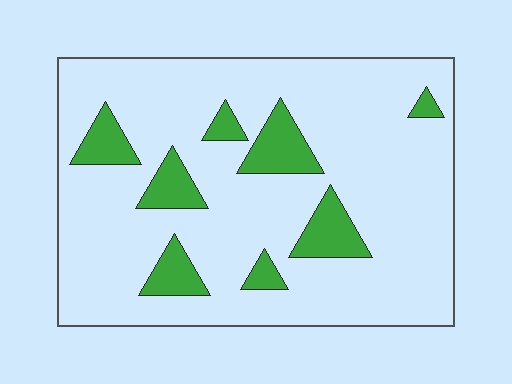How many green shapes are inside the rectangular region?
8.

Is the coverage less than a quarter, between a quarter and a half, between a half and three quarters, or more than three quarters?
Less than a quarter.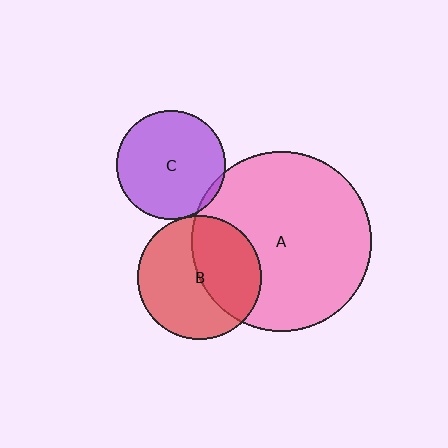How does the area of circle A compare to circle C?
Approximately 2.7 times.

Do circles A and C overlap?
Yes.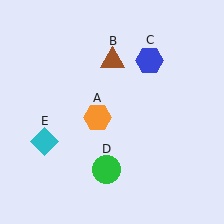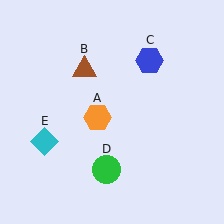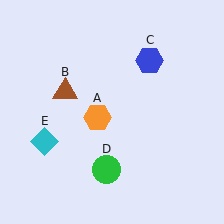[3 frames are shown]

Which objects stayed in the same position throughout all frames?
Orange hexagon (object A) and blue hexagon (object C) and green circle (object D) and cyan diamond (object E) remained stationary.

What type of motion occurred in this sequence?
The brown triangle (object B) rotated counterclockwise around the center of the scene.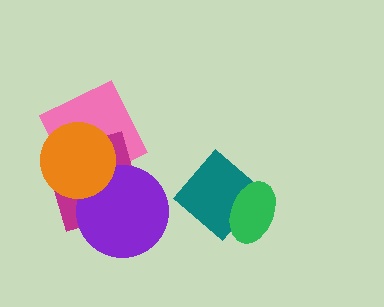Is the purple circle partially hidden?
Yes, it is partially covered by another shape.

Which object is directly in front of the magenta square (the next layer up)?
The purple circle is directly in front of the magenta square.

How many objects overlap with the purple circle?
2 objects overlap with the purple circle.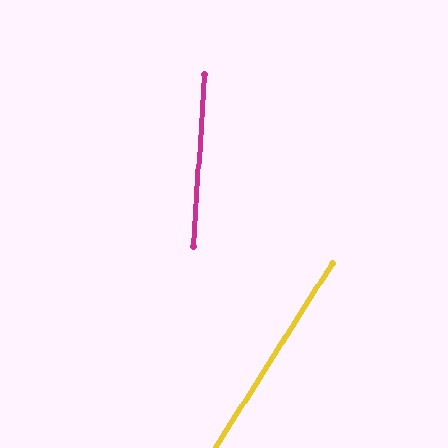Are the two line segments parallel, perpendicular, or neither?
Neither parallel nor perpendicular — they differ by about 28°.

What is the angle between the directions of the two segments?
Approximately 28 degrees.